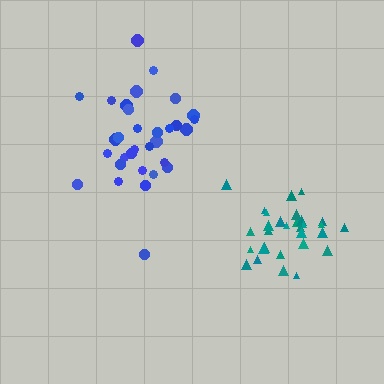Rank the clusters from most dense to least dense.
teal, blue.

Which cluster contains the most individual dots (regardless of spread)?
Blue (33).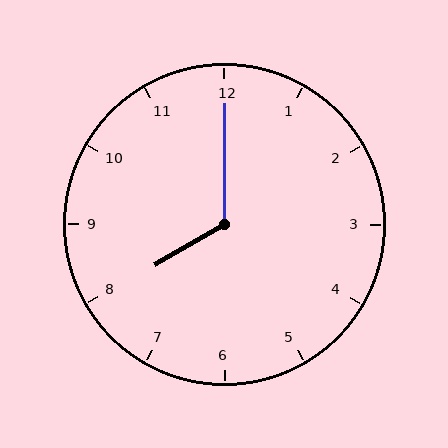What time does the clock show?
8:00.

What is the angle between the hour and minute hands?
Approximately 120 degrees.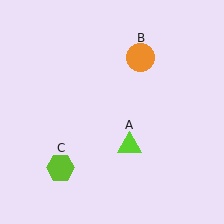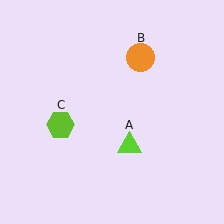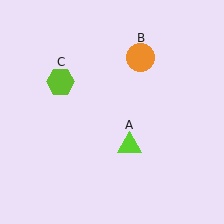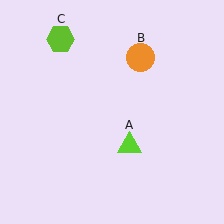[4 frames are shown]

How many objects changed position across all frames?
1 object changed position: lime hexagon (object C).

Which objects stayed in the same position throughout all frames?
Lime triangle (object A) and orange circle (object B) remained stationary.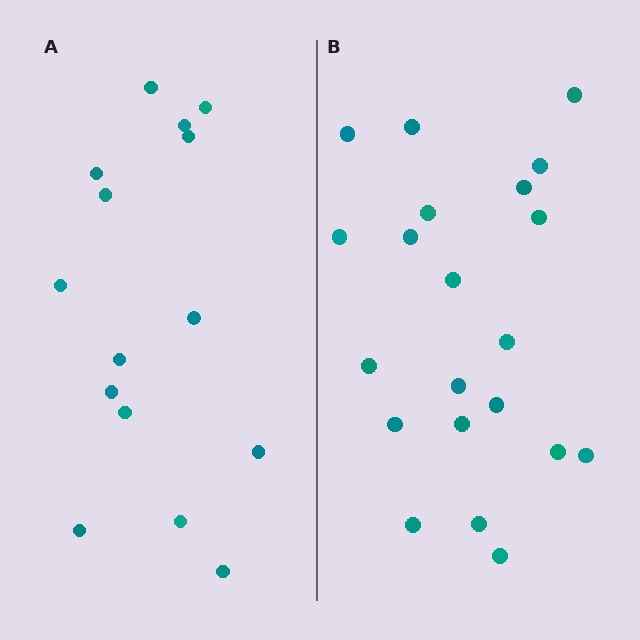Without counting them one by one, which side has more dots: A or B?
Region B (the right region) has more dots.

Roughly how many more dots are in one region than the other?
Region B has about 6 more dots than region A.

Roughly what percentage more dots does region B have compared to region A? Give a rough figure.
About 40% more.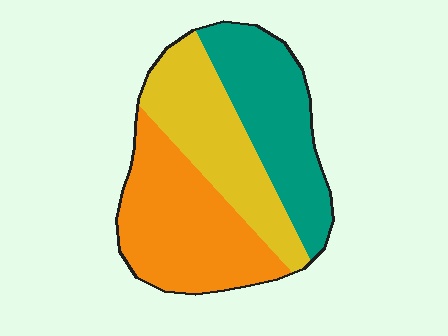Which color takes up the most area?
Orange, at roughly 40%.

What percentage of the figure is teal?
Teal takes up about one third (1/3) of the figure.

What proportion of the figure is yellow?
Yellow covers roughly 30% of the figure.